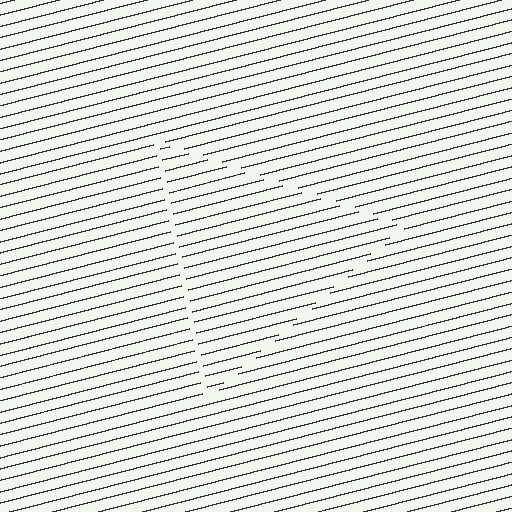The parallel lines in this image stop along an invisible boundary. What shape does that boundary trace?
An illusory triangle. The interior of the shape contains the same grating, shifted by half a period — the contour is defined by the phase discontinuity where line-ends from the inner and outer gratings abut.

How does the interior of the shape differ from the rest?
The interior of the shape contains the same grating, shifted by half a period — the contour is defined by the phase discontinuity where line-ends from the inner and outer gratings abut.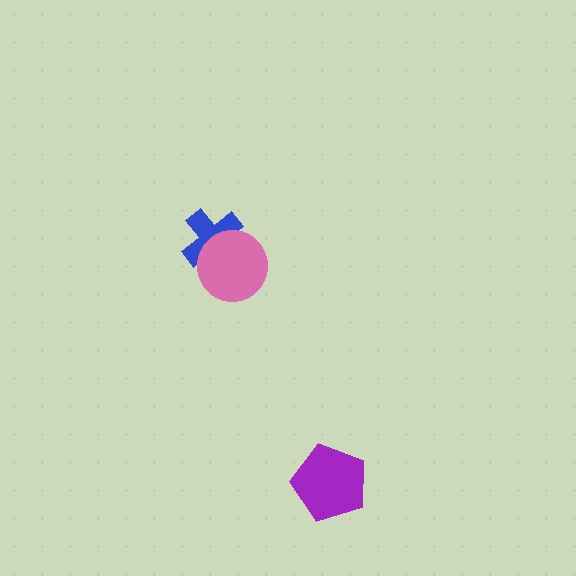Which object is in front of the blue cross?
The pink circle is in front of the blue cross.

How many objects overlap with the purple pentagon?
0 objects overlap with the purple pentagon.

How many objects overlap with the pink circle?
1 object overlaps with the pink circle.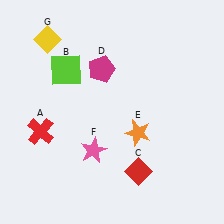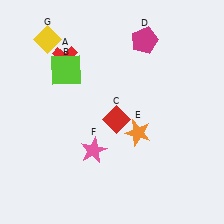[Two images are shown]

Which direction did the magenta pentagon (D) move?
The magenta pentagon (D) moved right.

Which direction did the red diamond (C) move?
The red diamond (C) moved up.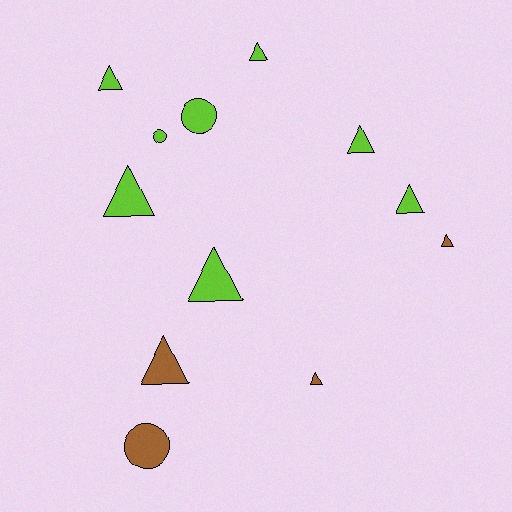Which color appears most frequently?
Lime, with 8 objects.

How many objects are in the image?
There are 12 objects.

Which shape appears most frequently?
Triangle, with 9 objects.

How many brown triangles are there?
There are 3 brown triangles.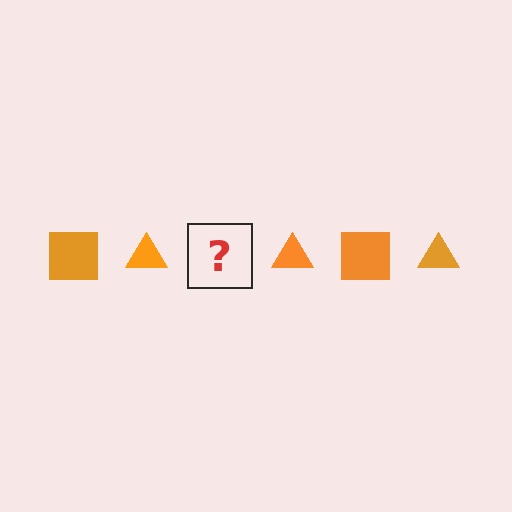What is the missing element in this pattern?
The missing element is an orange square.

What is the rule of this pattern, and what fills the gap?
The rule is that the pattern cycles through square, triangle shapes in orange. The gap should be filled with an orange square.